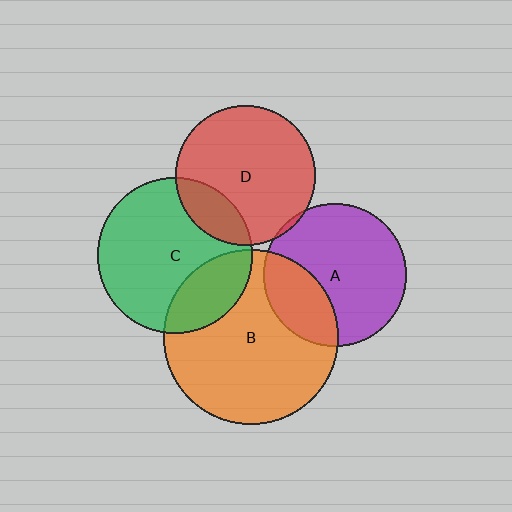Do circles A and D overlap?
Yes.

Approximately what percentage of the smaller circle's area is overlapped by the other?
Approximately 5%.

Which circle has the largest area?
Circle B (orange).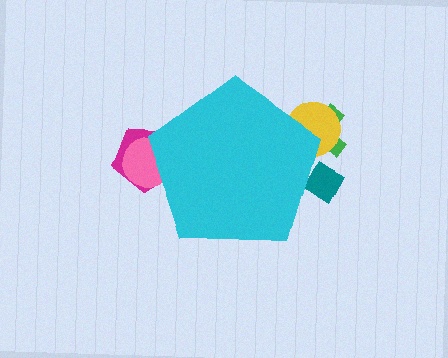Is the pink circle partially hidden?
Yes, the pink circle is partially hidden behind the cyan pentagon.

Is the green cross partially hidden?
Yes, the green cross is partially hidden behind the cyan pentagon.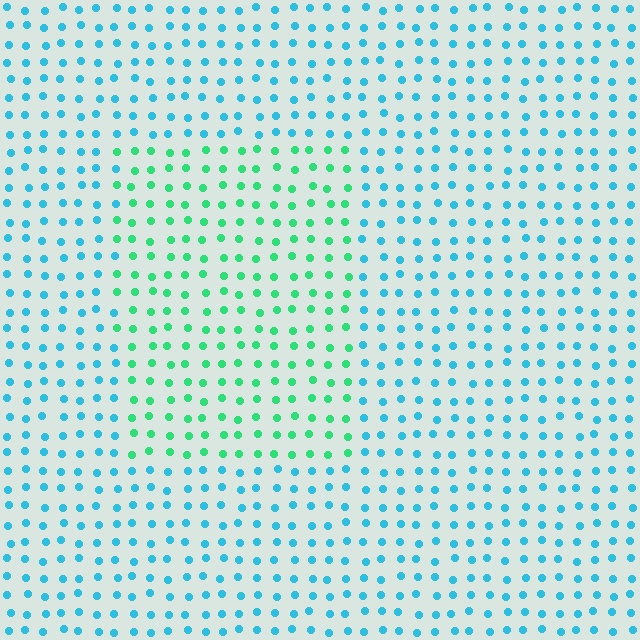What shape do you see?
I see a rectangle.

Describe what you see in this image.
The image is filled with small cyan elements in a uniform arrangement. A rectangle-shaped region is visible where the elements are tinted to a slightly different hue, forming a subtle color boundary.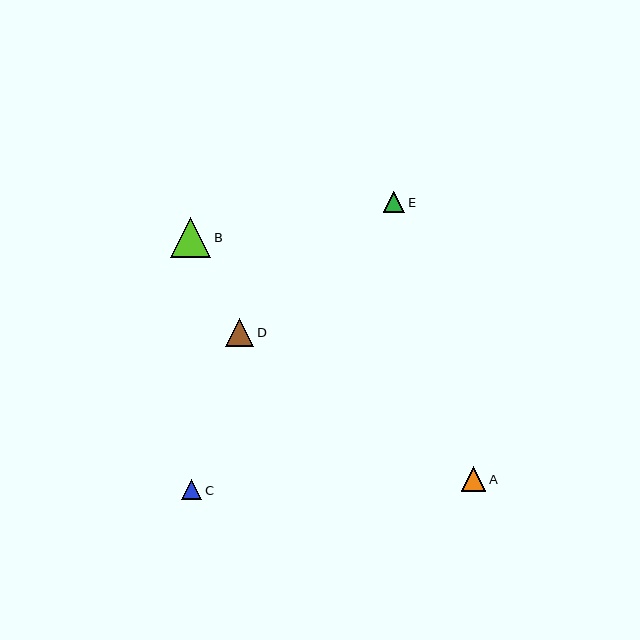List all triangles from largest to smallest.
From largest to smallest: B, D, A, E, C.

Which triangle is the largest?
Triangle B is the largest with a size of approximately 41 pixels.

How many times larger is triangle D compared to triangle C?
Triangle D is approximately 1.4 times the size of triangle C.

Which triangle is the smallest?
Triangle C is the smallest with a size of approximately 20 pixels.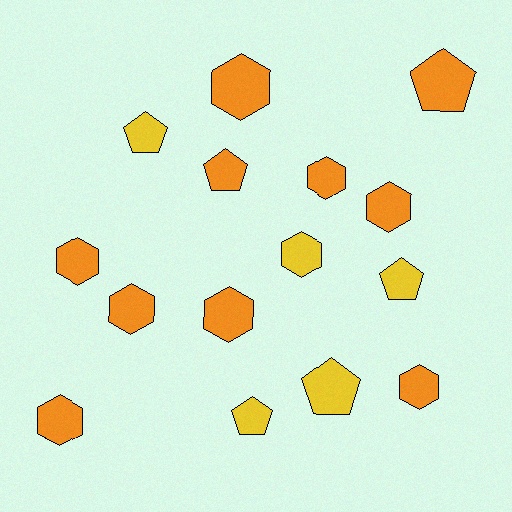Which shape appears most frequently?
Hexagon, with 9 objects.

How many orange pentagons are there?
There are 2 orange pentagons.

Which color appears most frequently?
Orange, with 10 objects.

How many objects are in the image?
There are 15 objects.